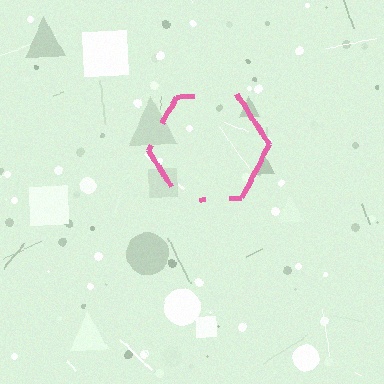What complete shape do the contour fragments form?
The contour fragments form a hexagon.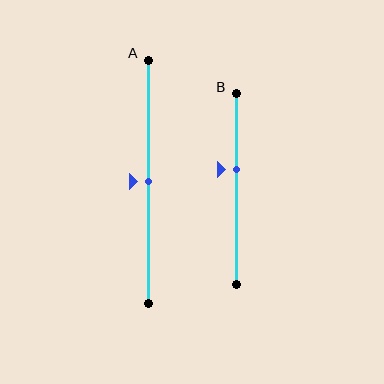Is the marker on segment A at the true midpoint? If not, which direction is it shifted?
Yes, the marker on segment A is at the true midpoint.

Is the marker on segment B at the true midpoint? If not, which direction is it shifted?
No, the marker on segment B is shifted upward by about 10% of the segment length.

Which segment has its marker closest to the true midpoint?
Segment A has its marker closest to the true midpoint.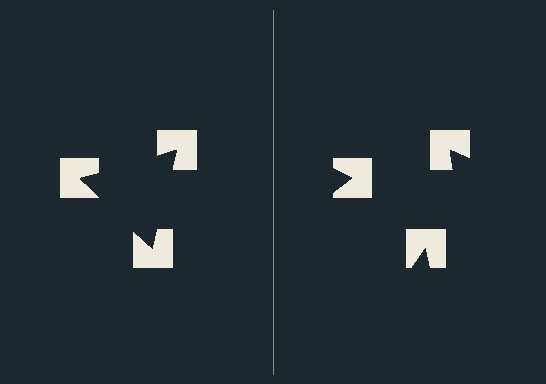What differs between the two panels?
The notched squares are positioned identically on both sides; only the wedge orientations differ. On the left they align to a triangle; on the right they are misaligned.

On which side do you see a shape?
An illusory triangle appears on the left side. On the right side the wedge cuts are rotated, so no coherent shape forms.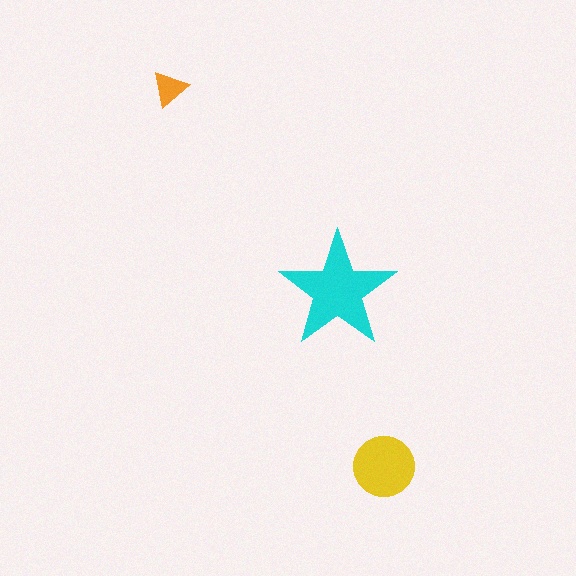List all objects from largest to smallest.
The cyan star, the yellow circle, the orange triangle.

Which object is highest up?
The orange triangle is topmost.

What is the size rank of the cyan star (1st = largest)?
1st.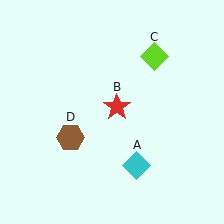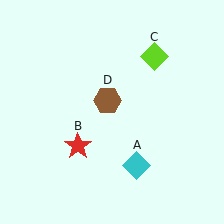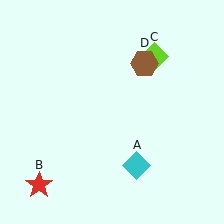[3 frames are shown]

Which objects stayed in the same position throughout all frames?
Cyan diamond (object A) and lime diamond (object C) remained stationary.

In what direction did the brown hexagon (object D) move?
The brown hexagon (object D) moved up and to the right.